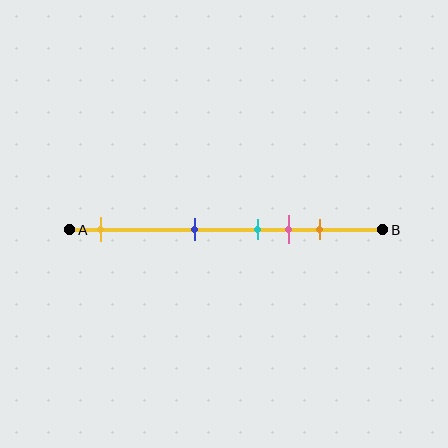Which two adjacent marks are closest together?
The cyan and pink marks are the closest adjacent pair.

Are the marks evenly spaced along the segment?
No, the marks are not evenly spaced.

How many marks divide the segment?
There are 5 marks dividing the segment.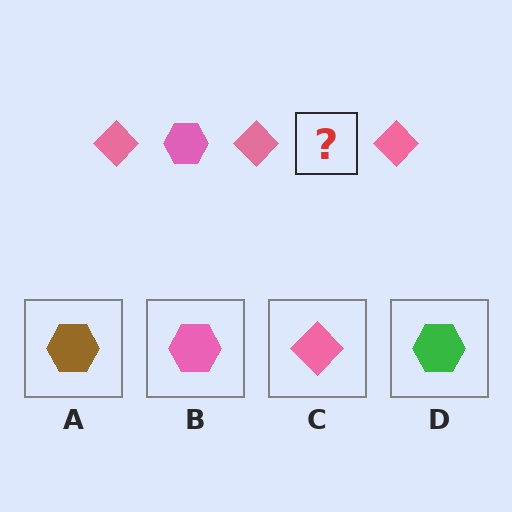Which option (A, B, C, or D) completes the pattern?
B.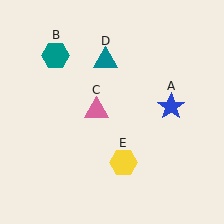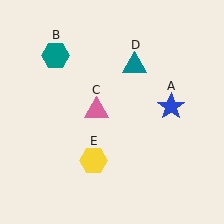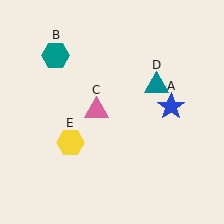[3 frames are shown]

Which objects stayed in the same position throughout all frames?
Blue star (object A) and teal hexagon (object B) and pink triangle (object C) remained stationary.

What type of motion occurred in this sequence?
The teal triangle (object D), yellow hexagon (object E) rotated clockwise around the center of the scene.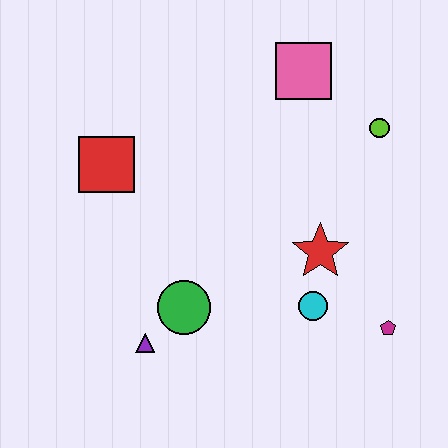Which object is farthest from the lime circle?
The purple triangle is farthest from the lime circle.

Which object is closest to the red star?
The cyan circle is closest to the red star.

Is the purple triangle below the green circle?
Yes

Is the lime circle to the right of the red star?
Yes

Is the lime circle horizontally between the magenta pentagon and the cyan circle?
Yes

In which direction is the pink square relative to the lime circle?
The pink square is to the left of the lime circle.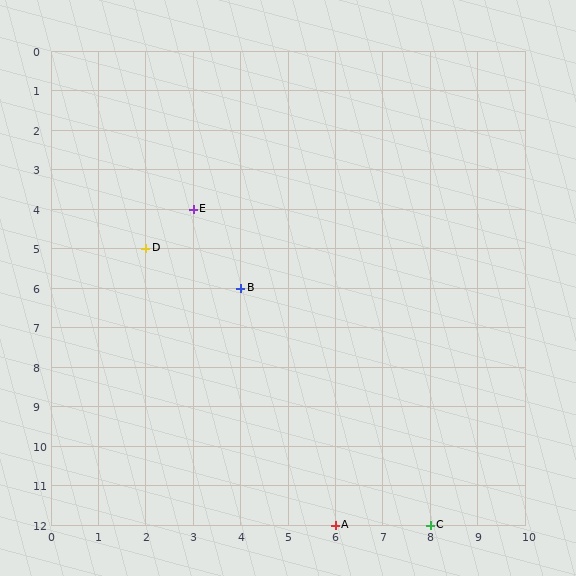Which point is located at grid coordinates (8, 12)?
Point C is at (8, 12).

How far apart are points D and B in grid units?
Points D and B are 2 columns and 1 row apart (about 2.2 grid units diagonally).